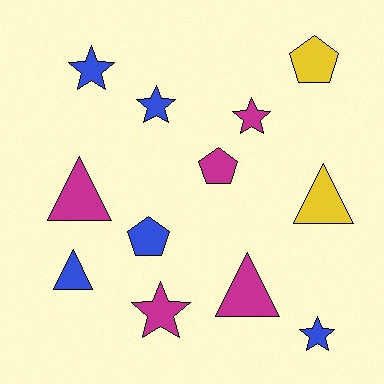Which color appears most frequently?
Magenta, with 5 objects.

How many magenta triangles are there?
There are 2 magenta triangles.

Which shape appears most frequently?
Star, with 5 objects.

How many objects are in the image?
There are 12 objects.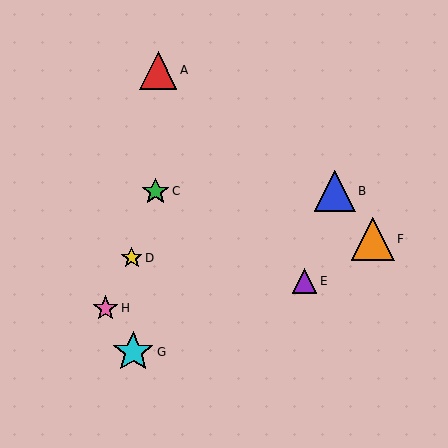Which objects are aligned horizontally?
Objects B, C are aligned horizontally.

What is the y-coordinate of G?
Object G is at y≈352.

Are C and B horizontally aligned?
Yes, both are at y≈191.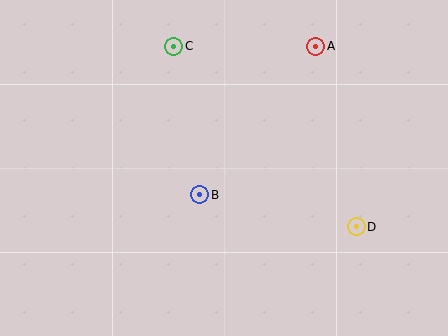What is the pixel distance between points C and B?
The distance between C and B is 151 pixels.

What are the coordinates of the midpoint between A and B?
The midpoint between A and B is at (258, 120).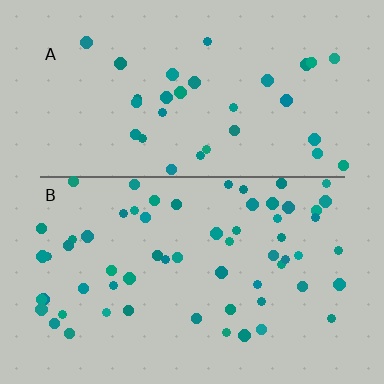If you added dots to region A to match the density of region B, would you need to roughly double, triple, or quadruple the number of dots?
Approximately double.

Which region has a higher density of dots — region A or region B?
B (the bottom).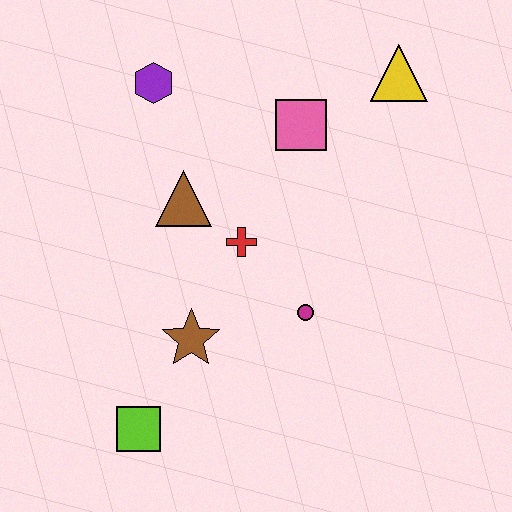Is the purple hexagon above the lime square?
Yes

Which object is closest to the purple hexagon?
The brown triangle is closest to the purple hexagon.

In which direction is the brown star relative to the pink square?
The brown star is below the pink square.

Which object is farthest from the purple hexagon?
The lime square is farthest from the purple hexagon.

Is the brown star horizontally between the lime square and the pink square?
Yes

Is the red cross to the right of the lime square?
Yes